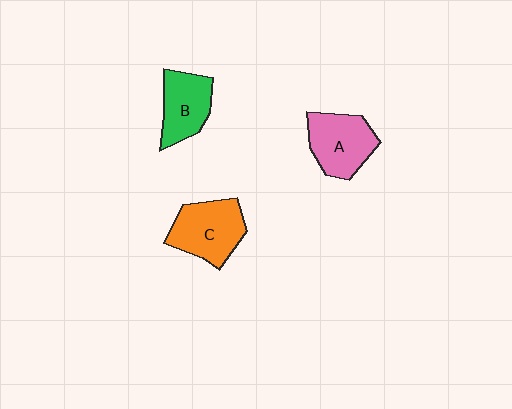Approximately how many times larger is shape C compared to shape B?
Approximately 1.2 times.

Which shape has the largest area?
Shape C (orange).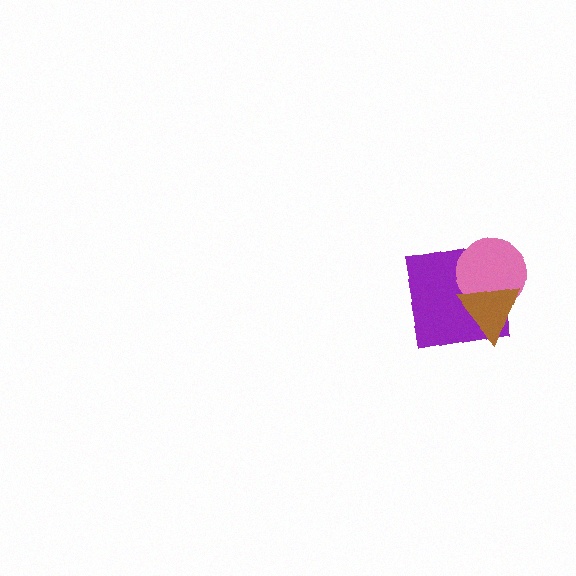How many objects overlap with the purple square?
2 objects overlap with the purple square.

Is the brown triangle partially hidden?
No, no other shape covers it.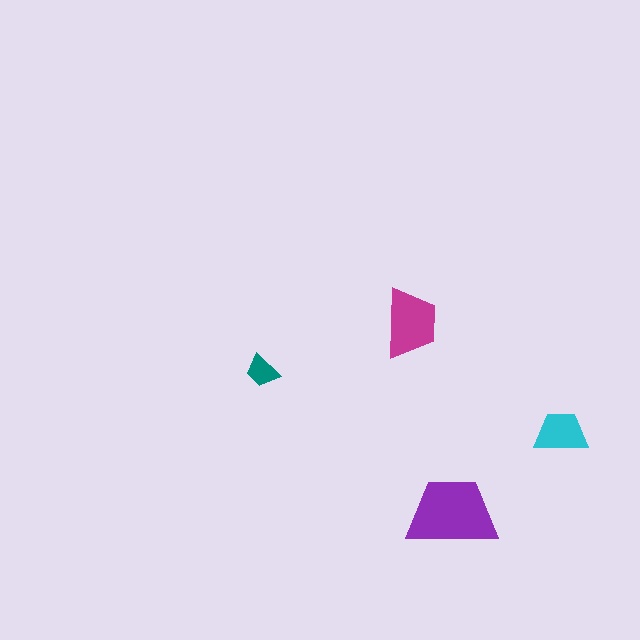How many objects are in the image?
There are 4 objects in the image.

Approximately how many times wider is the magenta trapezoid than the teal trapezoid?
About 2 times wider.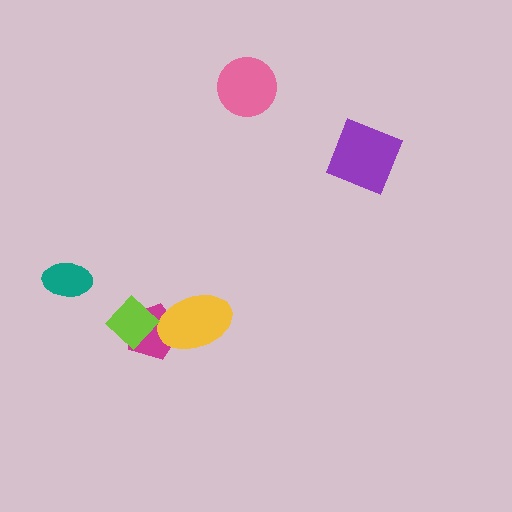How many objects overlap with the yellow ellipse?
1 object overlaps with the yellow ellipse.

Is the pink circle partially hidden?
No, no other shape covers it.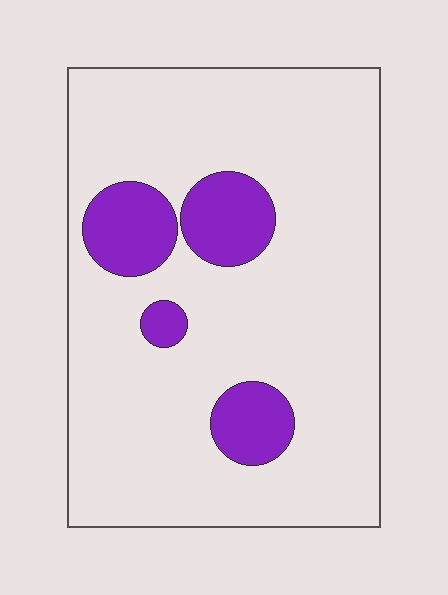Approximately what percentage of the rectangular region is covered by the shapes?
Approximately 15%.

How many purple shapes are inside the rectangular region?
4.